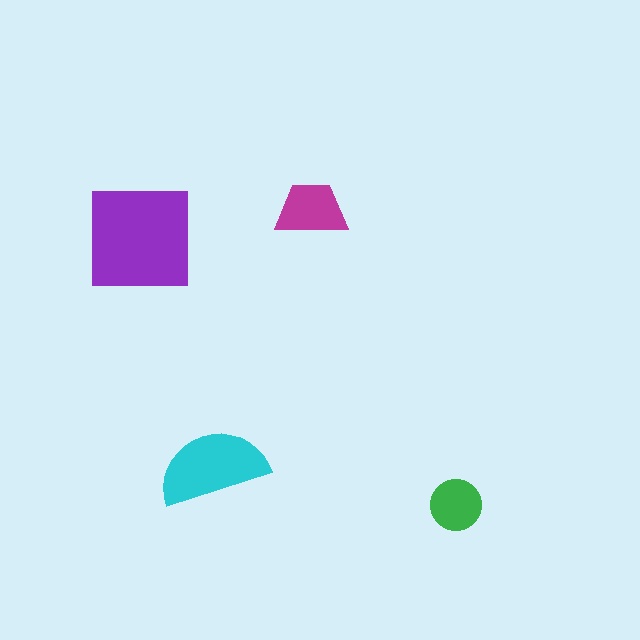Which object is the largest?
The purple square.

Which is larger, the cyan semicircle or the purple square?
The purple square.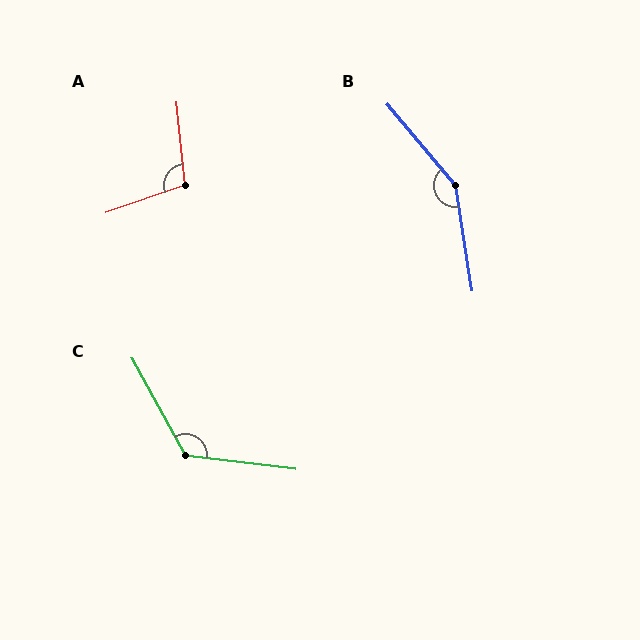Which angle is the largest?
B, at approximately 149 degrees.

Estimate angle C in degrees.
Approximately 126 degrees.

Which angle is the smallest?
A, at approximately 103 degrees.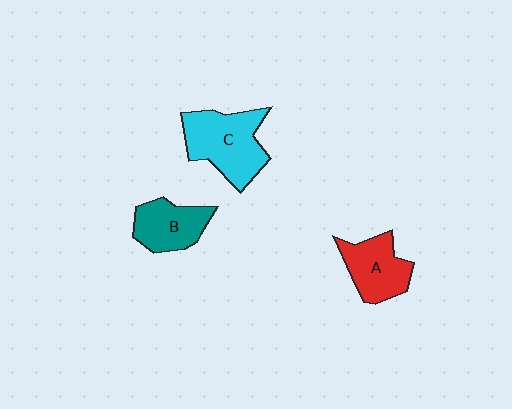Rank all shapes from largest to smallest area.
From largest to smallest: C (cyan), A (red), B (teal).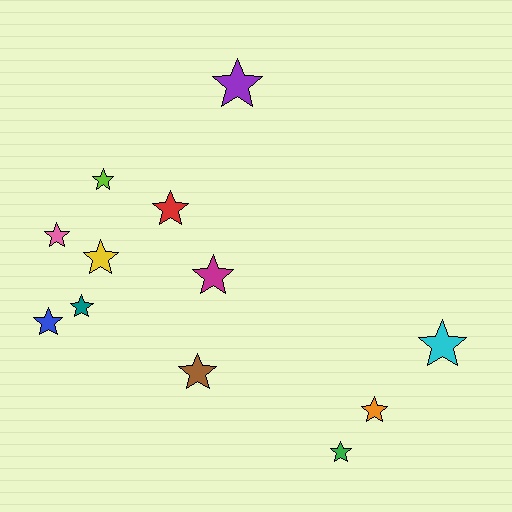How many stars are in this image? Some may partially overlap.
There are 12 stars.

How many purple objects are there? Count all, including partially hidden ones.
There is 1 purple object.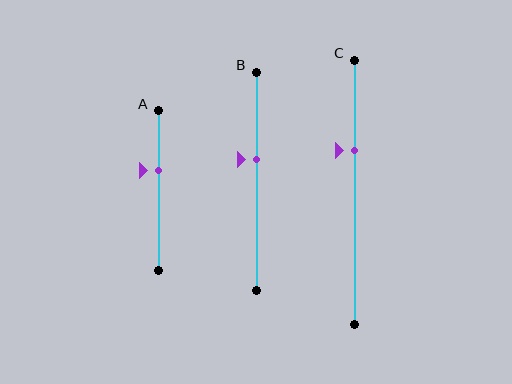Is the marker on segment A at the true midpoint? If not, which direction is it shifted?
No, the marker on segment A is shifted upward by about 12% of the segment length.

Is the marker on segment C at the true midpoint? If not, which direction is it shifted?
No, the marker on segment C is shifted upward by about 16% of the segment length.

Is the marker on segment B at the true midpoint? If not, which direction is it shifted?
No, the marker on segment B is shifted upward by about 10% of the segment length.